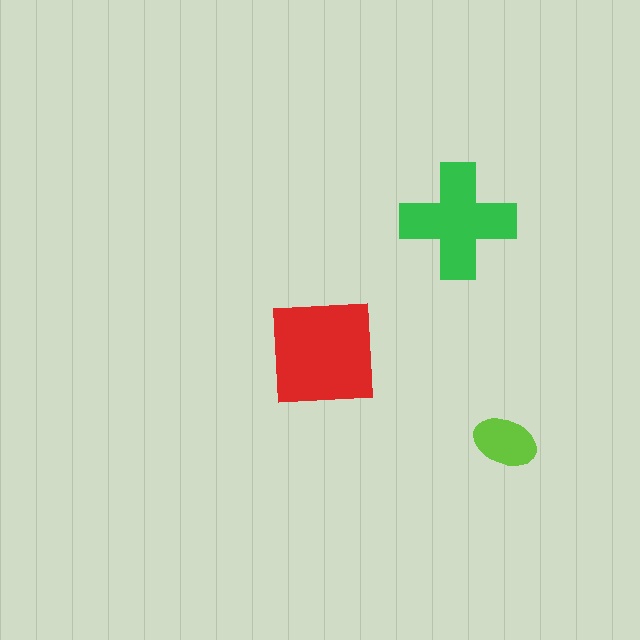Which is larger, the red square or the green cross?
The red square.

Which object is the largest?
The red square.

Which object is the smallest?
The lime ellipse.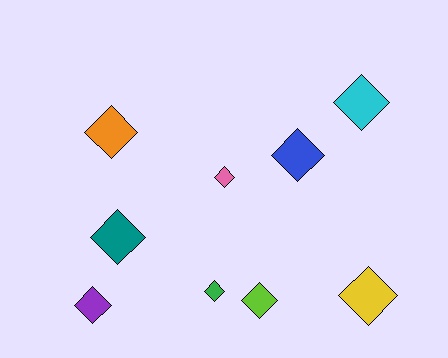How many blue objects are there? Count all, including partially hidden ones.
There is 1 blue object.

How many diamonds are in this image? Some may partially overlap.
There are 9 diamonds.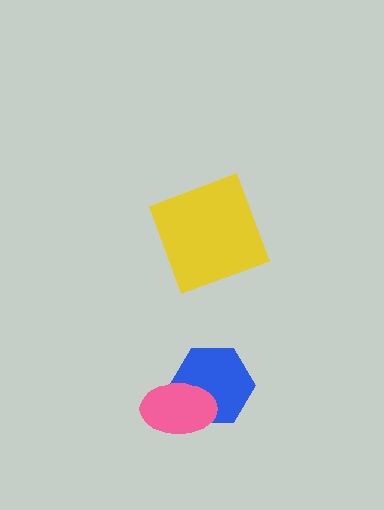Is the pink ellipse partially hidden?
No, no other shape covers it.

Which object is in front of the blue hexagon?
The pink ellipse is in front of the blue hexagon.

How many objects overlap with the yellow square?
0 objects overlap with the yellow square.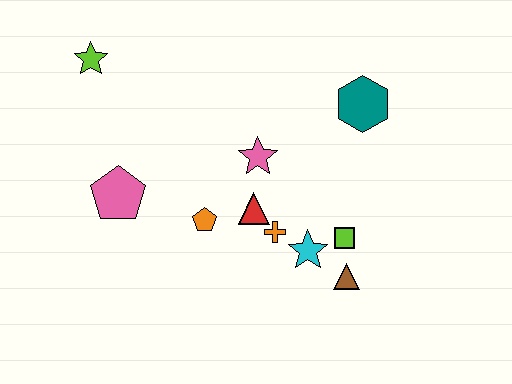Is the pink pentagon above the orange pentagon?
Yes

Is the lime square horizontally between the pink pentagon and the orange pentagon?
No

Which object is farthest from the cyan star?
The lime star is farthest from the cyan star.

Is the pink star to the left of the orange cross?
Yes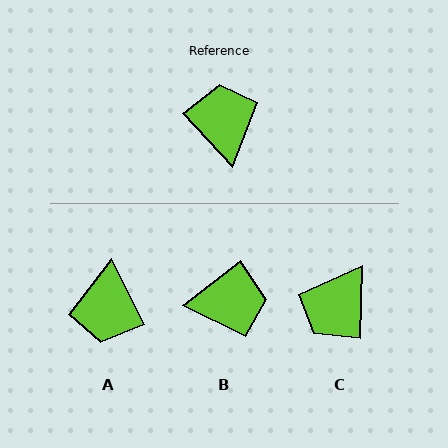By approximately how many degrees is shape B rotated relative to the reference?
Approximately 95 degrees clockwise.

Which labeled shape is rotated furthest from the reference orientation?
A, about 163 degrees away.